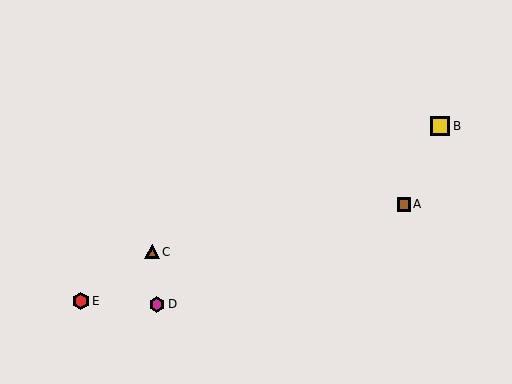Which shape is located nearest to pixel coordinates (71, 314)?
The red hexagon (labeled E) at (81, 301) is nearest to that location.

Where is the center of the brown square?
The center of the brown square is at (404, 204).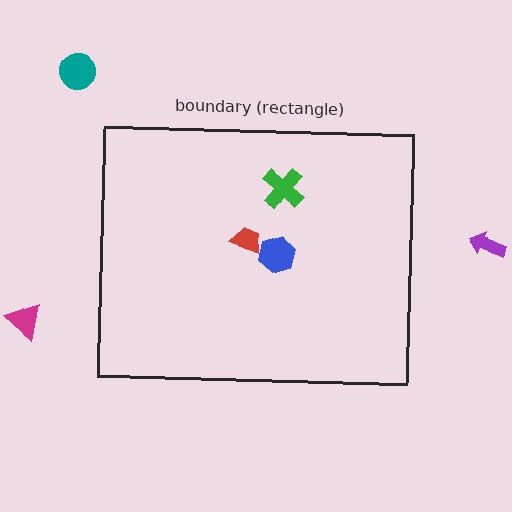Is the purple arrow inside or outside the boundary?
Outside.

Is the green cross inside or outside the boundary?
Inside.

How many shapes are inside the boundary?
3 inside, 3 outside.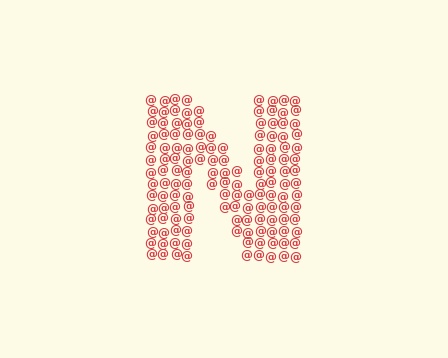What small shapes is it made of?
It is made of small at signs.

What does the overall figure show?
The overall figure shows the letter N.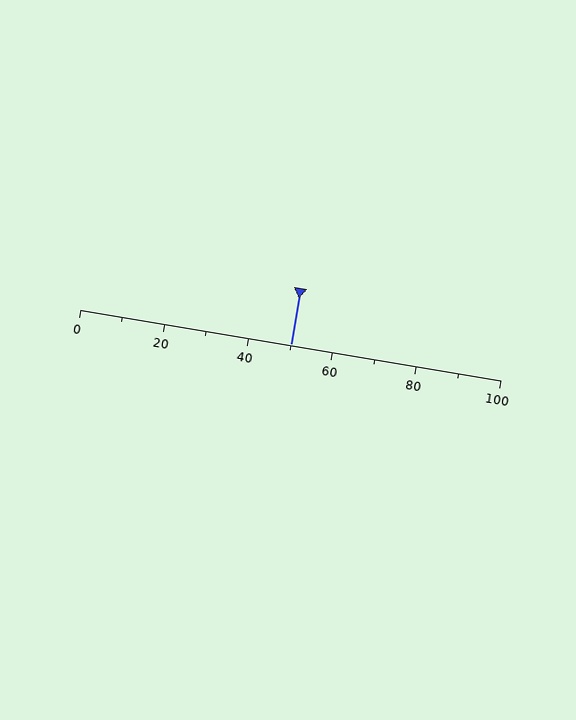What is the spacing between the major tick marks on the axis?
The major ticks are spaced 20 apart.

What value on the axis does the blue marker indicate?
The marker indicates approximately 50.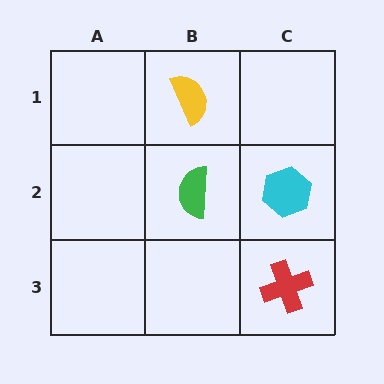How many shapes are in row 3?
1 shape.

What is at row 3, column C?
A red cross.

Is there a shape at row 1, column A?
No, that cell is empty.